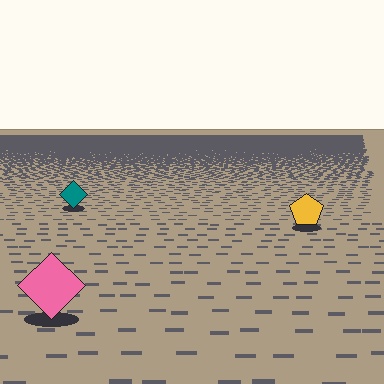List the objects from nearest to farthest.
From nearest to farthest: the pink diamond, the yellow pentagon, the teal diamond.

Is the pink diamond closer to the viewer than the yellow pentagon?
Yes. The pink diamond is closer — you can tell from the texture gradient: the ground texture is coarser near it.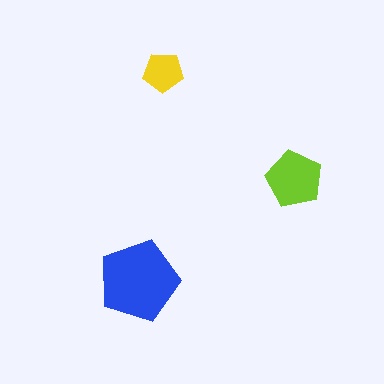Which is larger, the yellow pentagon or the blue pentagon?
The blue one.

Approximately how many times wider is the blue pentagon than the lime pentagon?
About 1.5 times wider.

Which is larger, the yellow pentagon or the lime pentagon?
The lime one.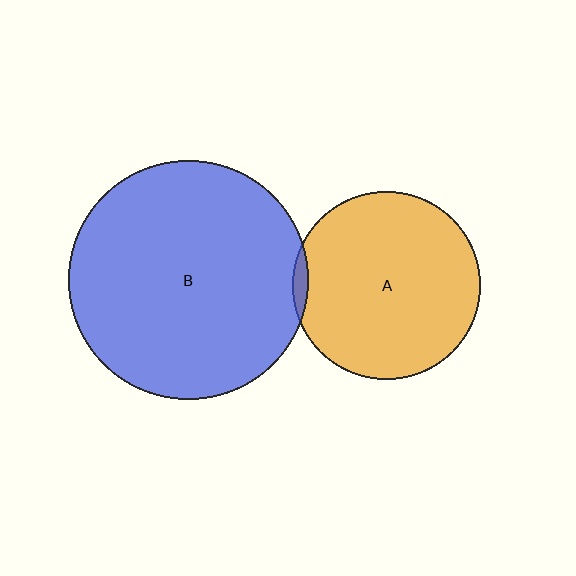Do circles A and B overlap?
Yes.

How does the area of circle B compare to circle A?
Approximately 1.6 times.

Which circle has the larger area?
Circle B (blue).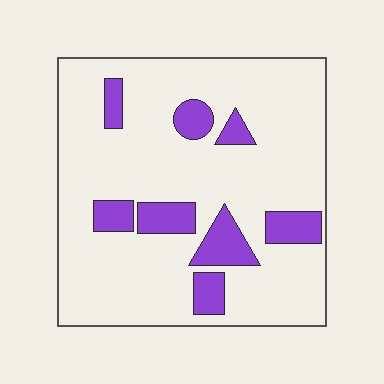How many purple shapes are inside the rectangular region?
8.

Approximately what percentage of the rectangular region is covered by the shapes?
Approximately 15%.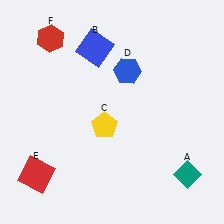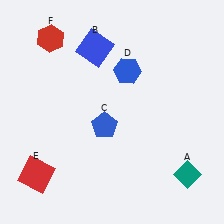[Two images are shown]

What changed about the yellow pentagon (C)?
In Image 1, C is yellow. In Image 2, it changed to blue.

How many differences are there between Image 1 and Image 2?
There is 1 difference between the two images.